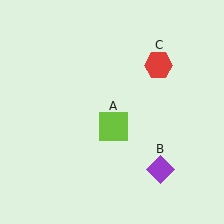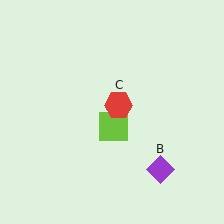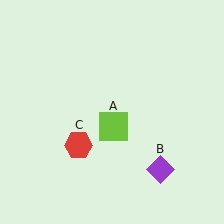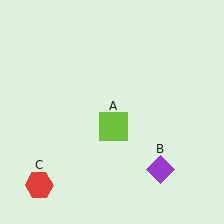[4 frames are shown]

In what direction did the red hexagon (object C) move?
The red hexagon (object C) moved down and to the left.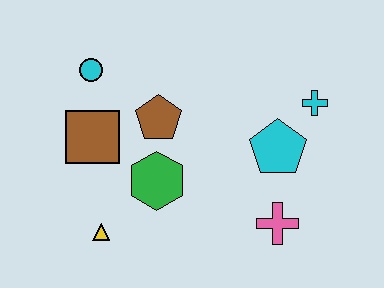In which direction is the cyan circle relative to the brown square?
The cyan circle is above the brown square.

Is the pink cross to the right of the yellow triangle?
Yes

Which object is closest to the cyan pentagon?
The cyan cross is closest to the cyan pentagon.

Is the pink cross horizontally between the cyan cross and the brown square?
Yes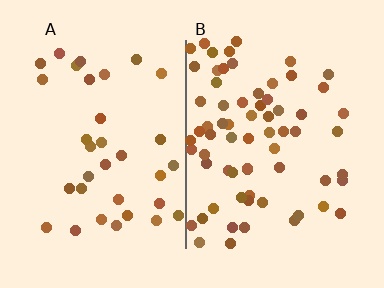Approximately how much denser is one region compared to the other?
Approximately 2.0× — region B over region A.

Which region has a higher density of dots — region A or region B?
B (the right).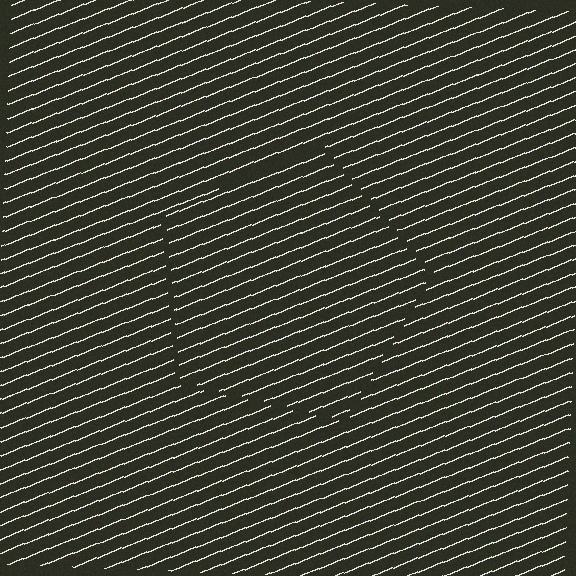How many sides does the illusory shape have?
5 sides — the line-ends trace a pentagon.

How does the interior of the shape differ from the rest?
The interior of the shape contains the same grating, shifted by half a period — the contour is defined by the phase discontinuity where line-ends from the inner and outer gratings abut.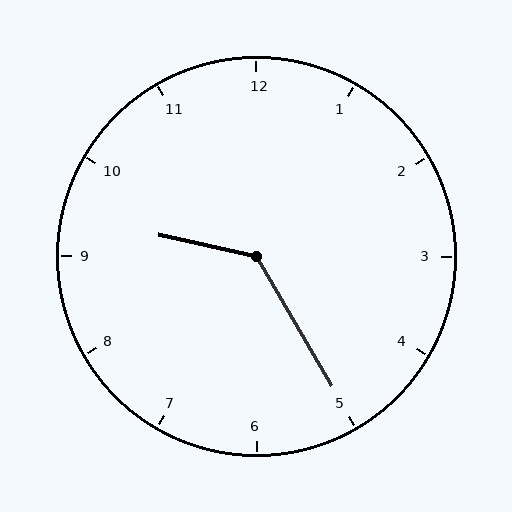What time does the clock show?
9:25.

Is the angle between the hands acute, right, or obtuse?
It is obtuse.